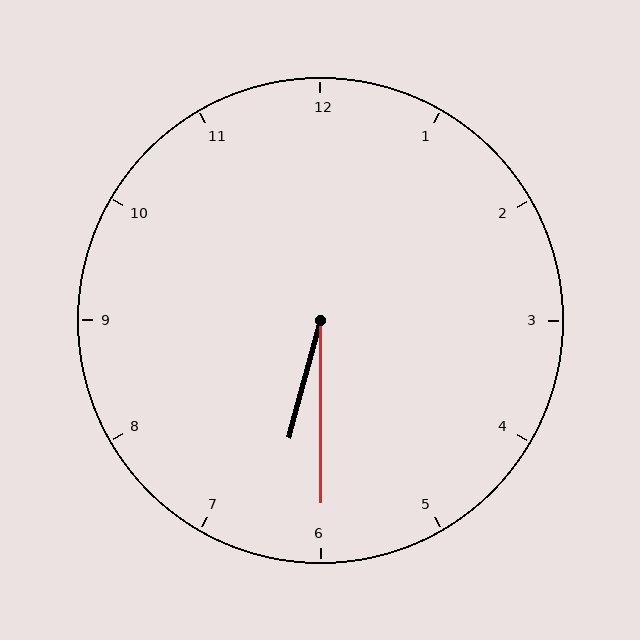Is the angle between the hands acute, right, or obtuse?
It is acute.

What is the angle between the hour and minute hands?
Approximately 15 degrees.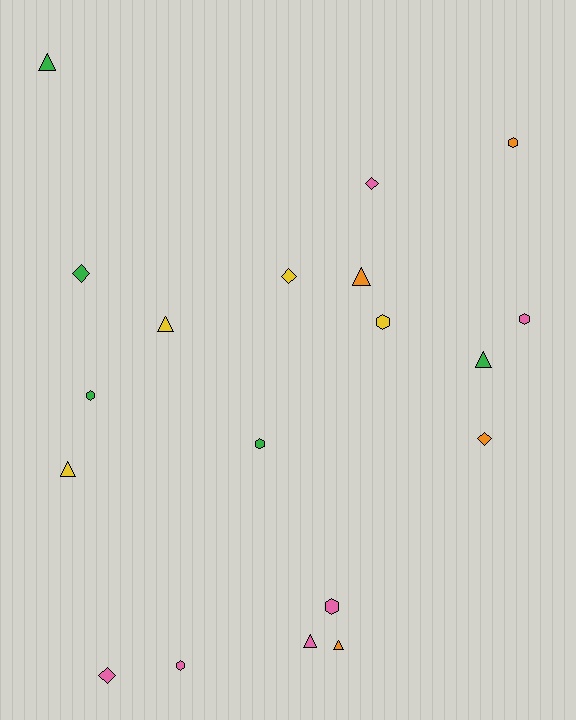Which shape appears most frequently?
Hexagon, with 7 objects.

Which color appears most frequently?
Pink, with 6 objects.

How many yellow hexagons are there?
There is 1 yellow hexagon.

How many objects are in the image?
There are 19 objects.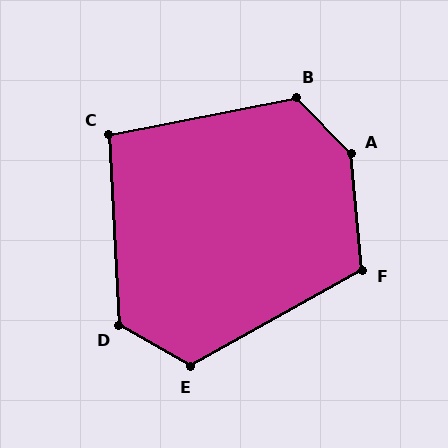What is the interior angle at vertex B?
Approximately 123 degrees (obtuse).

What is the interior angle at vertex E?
Approximately 121 degrees (obtuse).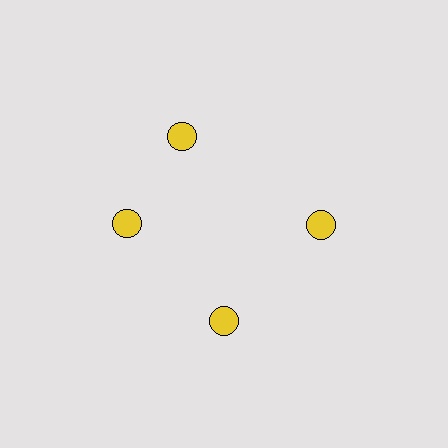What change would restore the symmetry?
The symmetry would be restored by rotating it back into even spacing with its neighbors so that all 4 circles sit at equal angles and equal distance from the center.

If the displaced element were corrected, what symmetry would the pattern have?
It would have 4-fold rotational symmetry — the pattern would map onto itself every 90 degrees.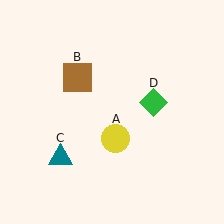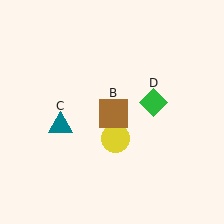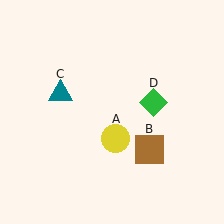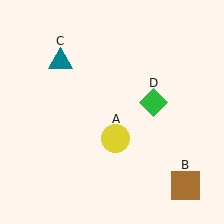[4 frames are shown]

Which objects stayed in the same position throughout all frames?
Yellow circle (object A) and green diamond (object D) remained stationary.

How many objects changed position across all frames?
2 objects changed position: brown square (object B), teal triangle (object C).